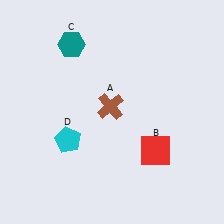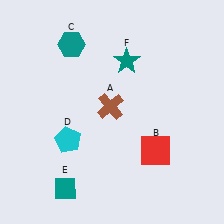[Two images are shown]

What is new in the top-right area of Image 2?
A teal star (F) was added in the top-right area of Image 2.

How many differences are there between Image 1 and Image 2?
There are 2 differences between the two images.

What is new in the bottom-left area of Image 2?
A teal diamond (E) was added in the bottom-left area of Image 2.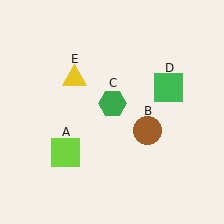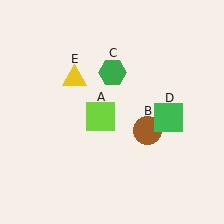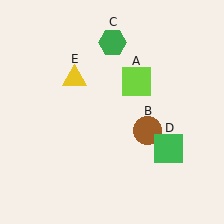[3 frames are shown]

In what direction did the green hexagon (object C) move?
The green hexagon (object C) moved up.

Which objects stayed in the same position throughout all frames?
Brown circle (object B) and yellow triangle (object E) remained stationary.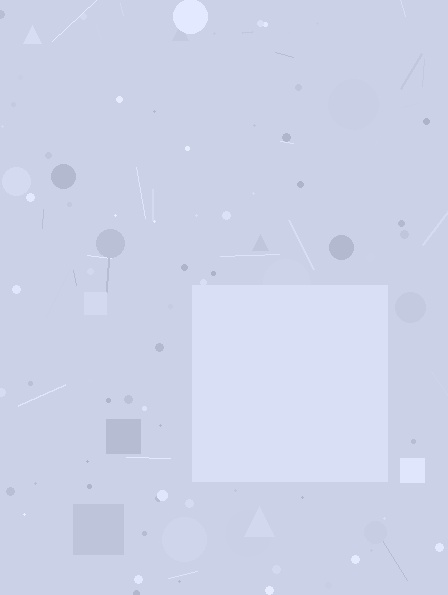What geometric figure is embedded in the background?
A square is embedded in the background.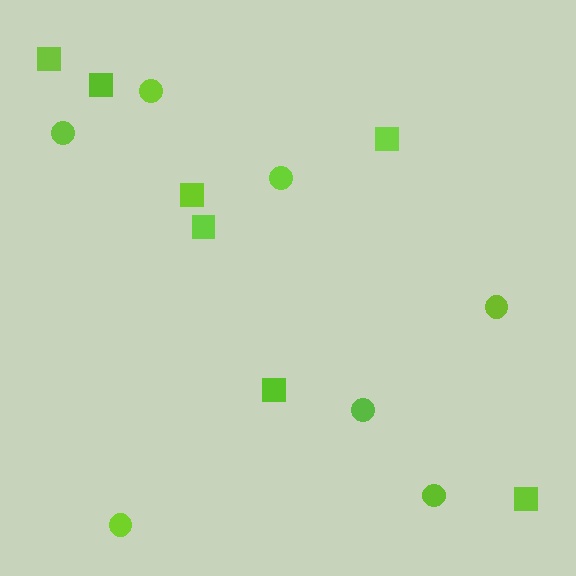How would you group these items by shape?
There are 2 groups: one group of circles (7) and one group of squares (7).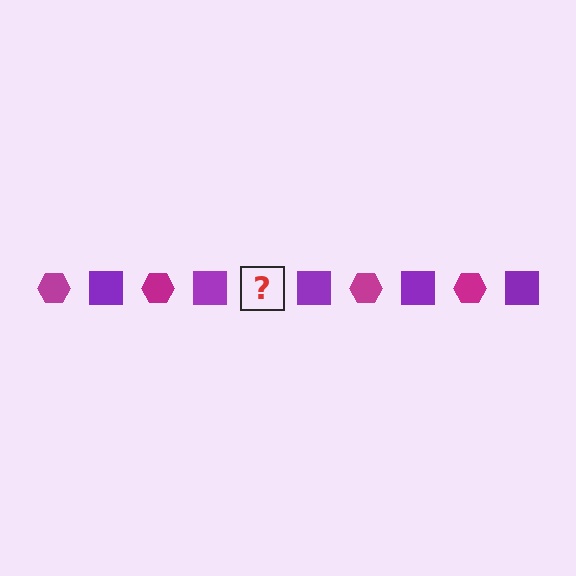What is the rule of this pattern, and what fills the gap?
The rule is that the pattern alternates between magenta hexagon and purple square. The gap should be filled with a magenta hexagon.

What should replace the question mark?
The question mark should be replaced with a magenta hexagon.